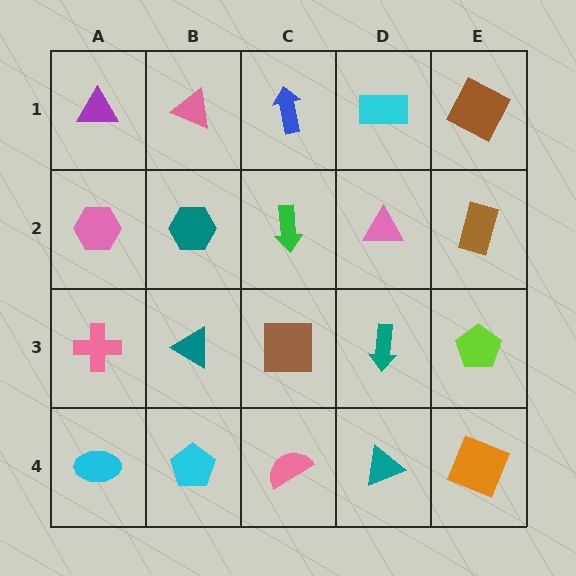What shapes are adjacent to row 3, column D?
A pink triangle (row 2, column D), a teal triangle (row 4, column D), a brown square (row 3, column C), a lime pentagon (row 3, column E).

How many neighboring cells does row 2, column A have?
3.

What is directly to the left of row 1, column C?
A pink triangle.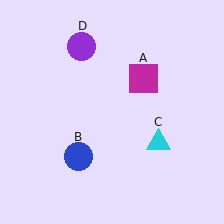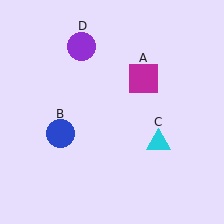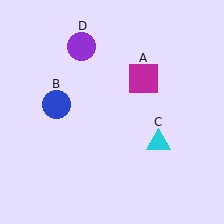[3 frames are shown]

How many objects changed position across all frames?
1 object changed position: blue circle (object B).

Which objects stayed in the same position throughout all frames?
Magenta square (object A) and cyan triangle (object C) and purple circle (object D) remained stationary.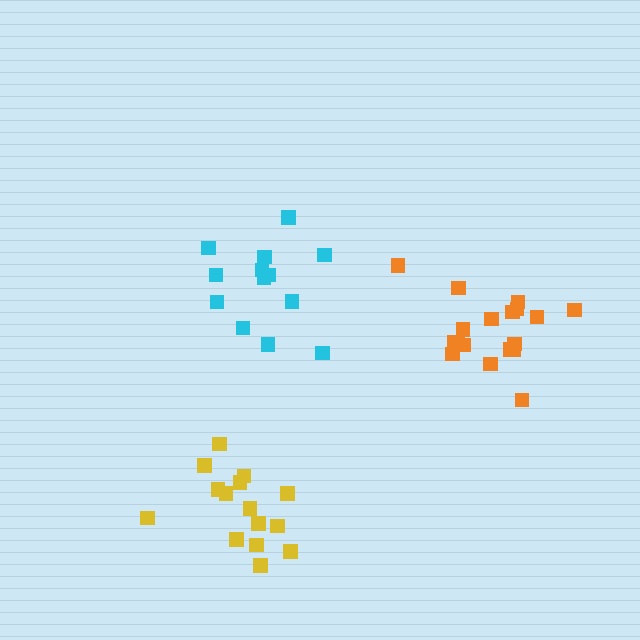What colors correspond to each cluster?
The clusters are colored: yellow, orange, cyan.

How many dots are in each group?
Group 1: 15 dots, Group 2: 18 dots, Group 3: 13 dots (46 total).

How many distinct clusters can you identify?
There are 3 distinct clusters.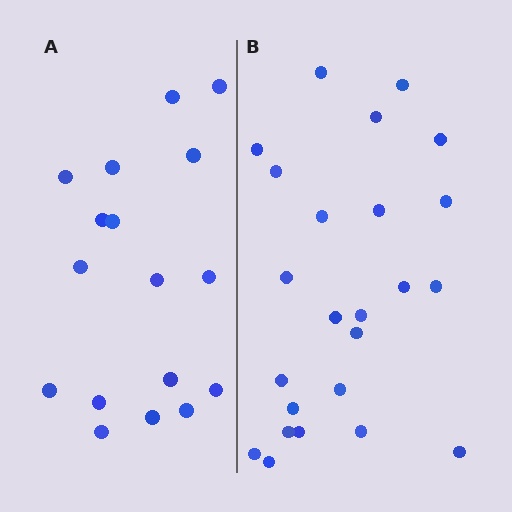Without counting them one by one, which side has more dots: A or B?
Region B (the right region) has more dots.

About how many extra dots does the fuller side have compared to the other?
Region B has roughly 8 or so more dots than region A.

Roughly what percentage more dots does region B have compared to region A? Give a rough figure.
About 40% more.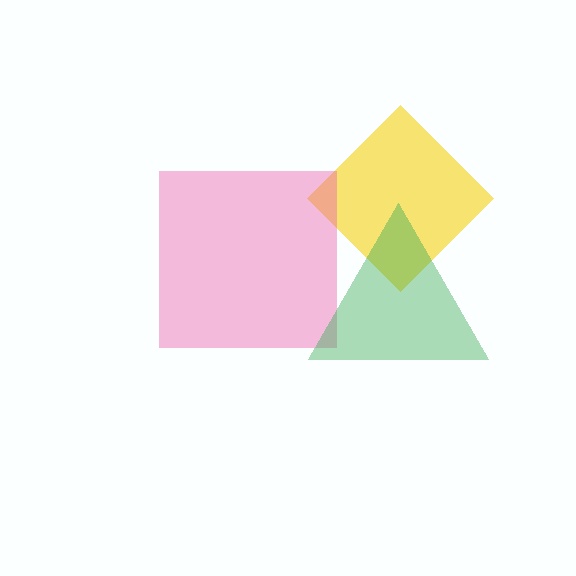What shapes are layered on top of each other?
The layered shapes are: a yellow diamond, a pink square, a green triangle.